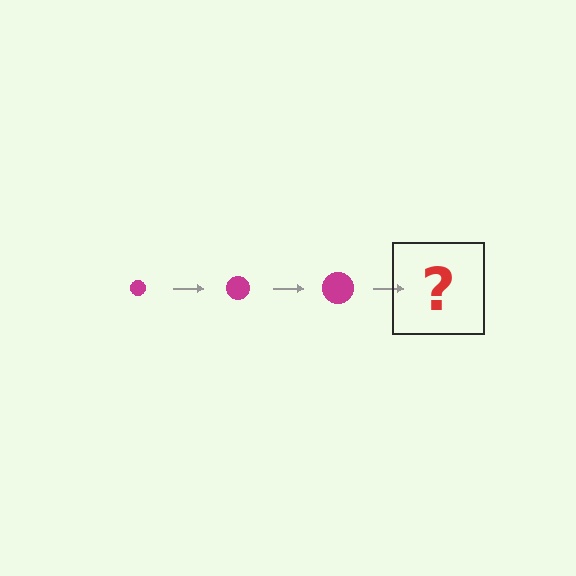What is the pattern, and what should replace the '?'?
The pattern is that the circle gets progressively larger each step. The '?' should be a magenta circle, larger than the previous one.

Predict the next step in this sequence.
The next step is a magenta circle, larger than the previous one.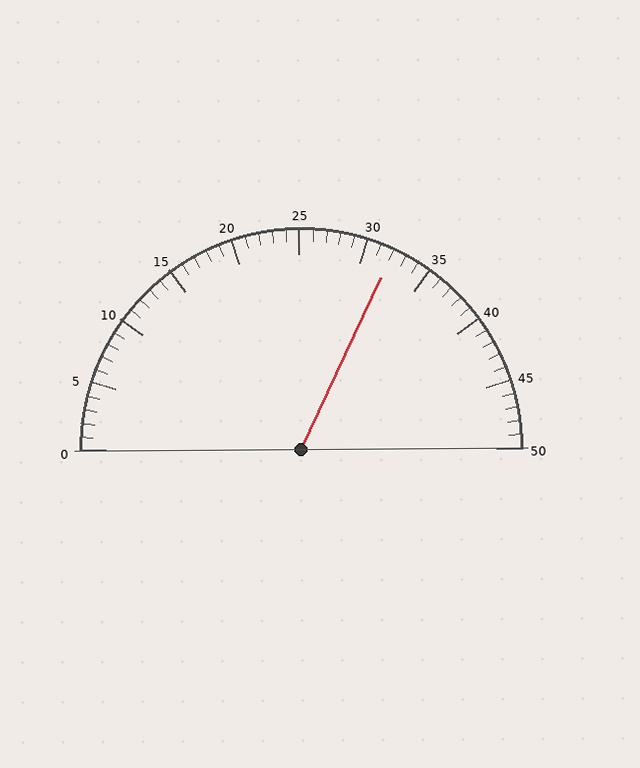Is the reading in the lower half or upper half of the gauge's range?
The reading is in the upper half of the range (0 to 50).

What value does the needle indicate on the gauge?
The needle indicates approximately 32.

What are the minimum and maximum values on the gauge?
The gauge ranges from 0 to 50.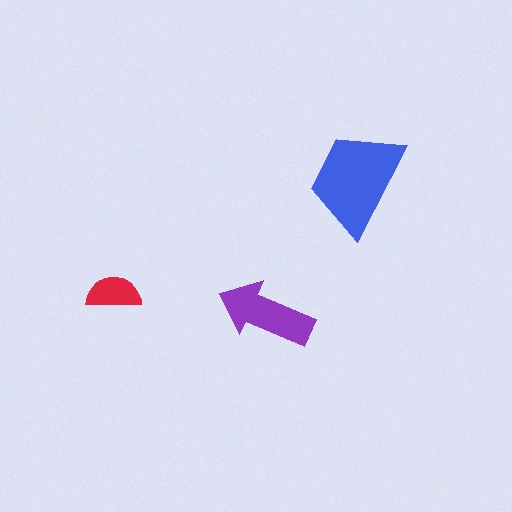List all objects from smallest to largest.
The red semicircle, the purple arrow, the blue trapezoid.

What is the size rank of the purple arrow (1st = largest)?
2nd.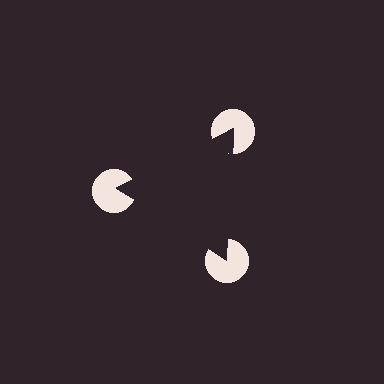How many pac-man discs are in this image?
There are 3 — one at each vertex of the illusory triangle.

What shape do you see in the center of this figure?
An illusory triangle — its edges are inferred from the aligned wedge cuts in the pac-man discs, not physically drawn.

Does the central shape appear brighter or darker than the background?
It typically appears slightly darker than the background, even though no actual brightness change is drawn.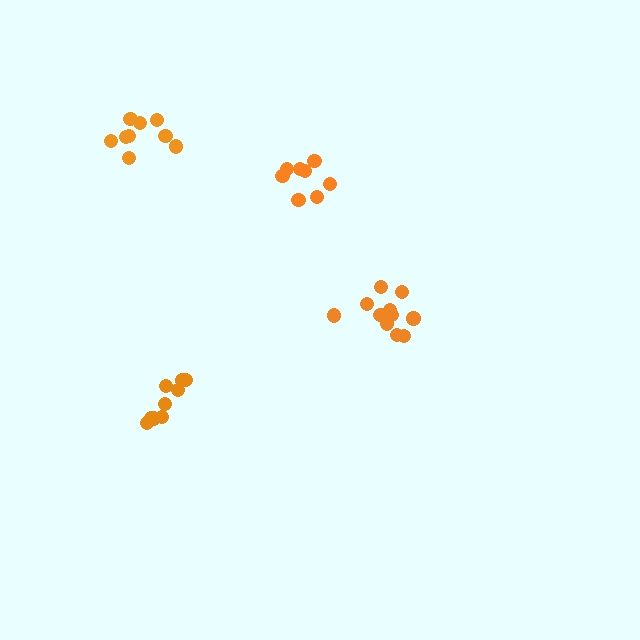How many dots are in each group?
Group 1: 9 dots, Group 2: 9 dots, Group 3: 11 dots, Group 4: 8 dots (37 total).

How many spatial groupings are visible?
There are 4 spatial groupings.